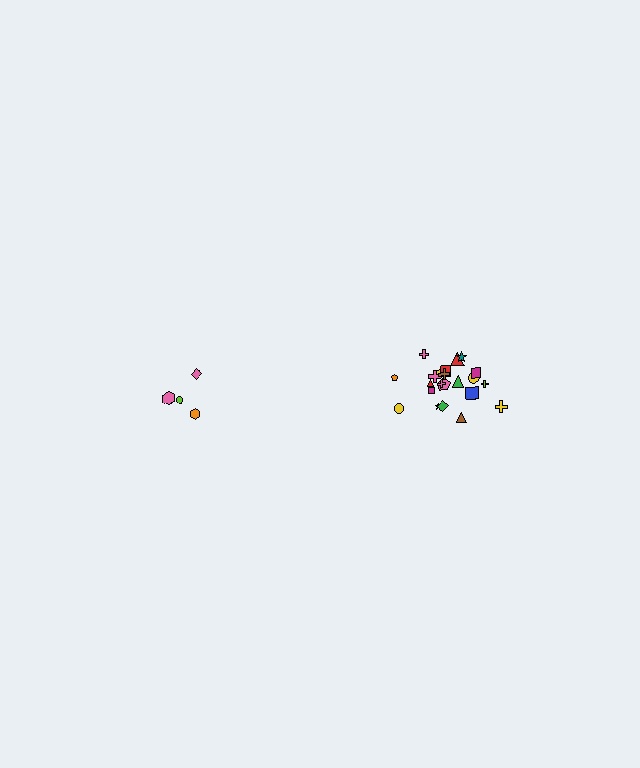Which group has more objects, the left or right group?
The right group.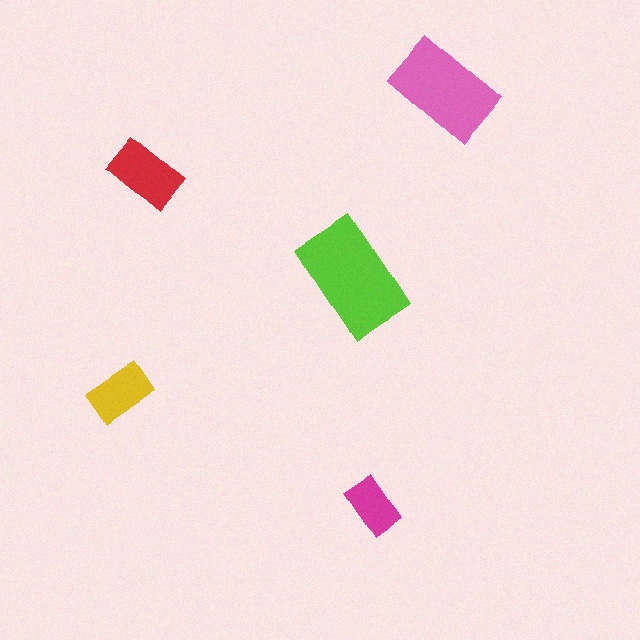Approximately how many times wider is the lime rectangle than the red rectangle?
About 1.5 times wider.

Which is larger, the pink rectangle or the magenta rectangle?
The pink one.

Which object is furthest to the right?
The pink rectangle is rightmost.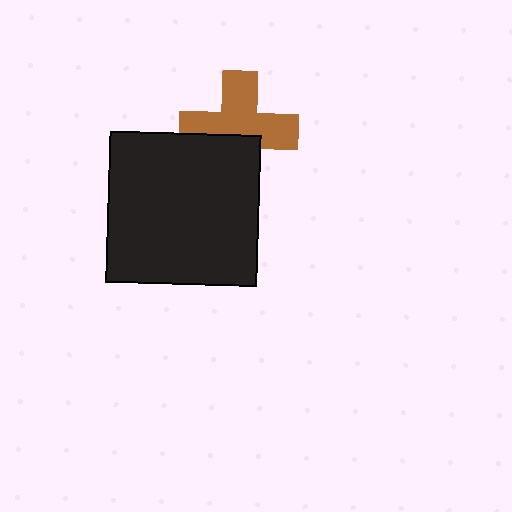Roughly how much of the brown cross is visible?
About half of it is visible (roughly 64%).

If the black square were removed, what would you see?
You would see the complete brown cross.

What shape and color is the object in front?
The object in front is a black square.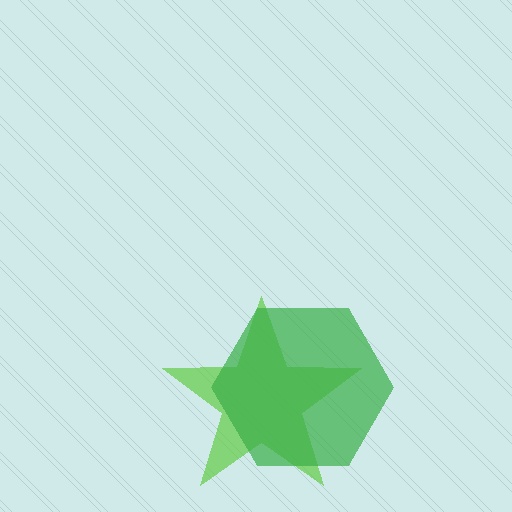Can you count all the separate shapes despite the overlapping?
Yes, there are 2 separate shapes.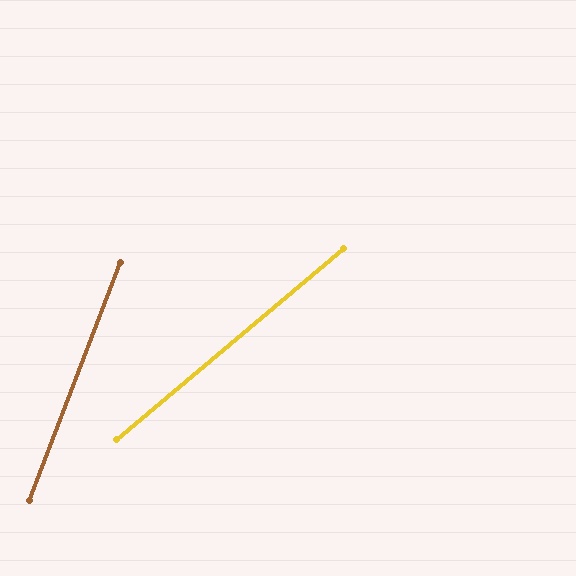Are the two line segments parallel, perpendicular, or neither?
Neither parallel nor perpendicular — they differ by about 29°.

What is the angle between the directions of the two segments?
Approximately 29 degrees.